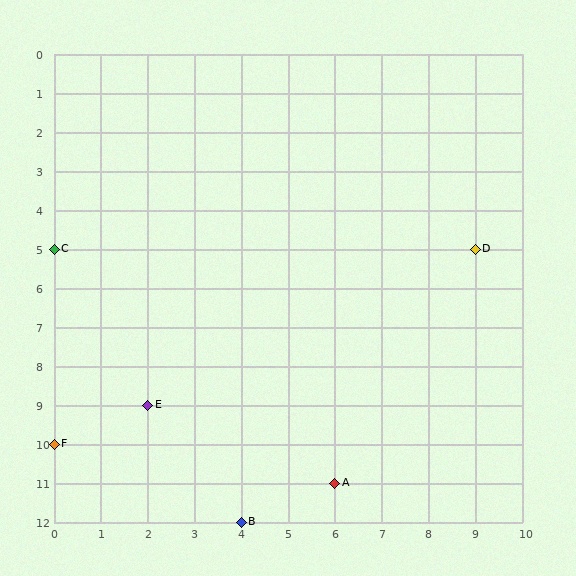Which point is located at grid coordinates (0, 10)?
Point F is at (0, 10).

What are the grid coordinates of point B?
Point B is at grid coordinates (4, 12).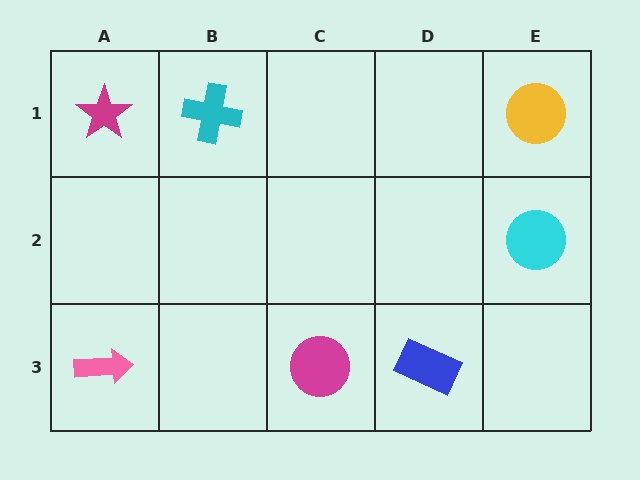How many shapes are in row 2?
1 shape.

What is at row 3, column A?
A pink arrow.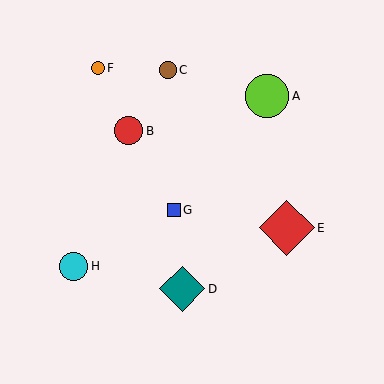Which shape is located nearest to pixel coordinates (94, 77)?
The orange circle (labeled F) at (98, 68) is nearest to that location.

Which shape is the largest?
The red diamond (labeled E) is the largest.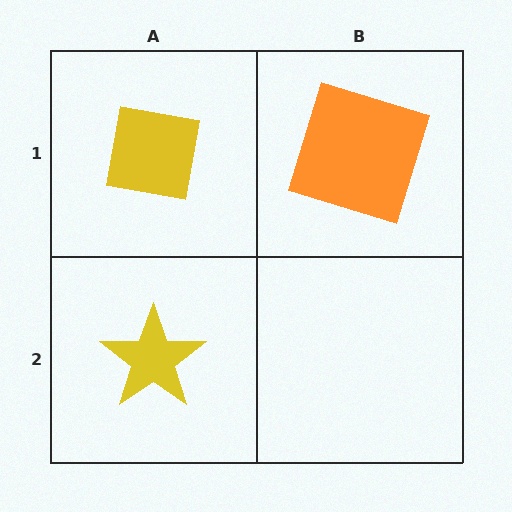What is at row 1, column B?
An orange square.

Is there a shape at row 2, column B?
No, that cell is empty.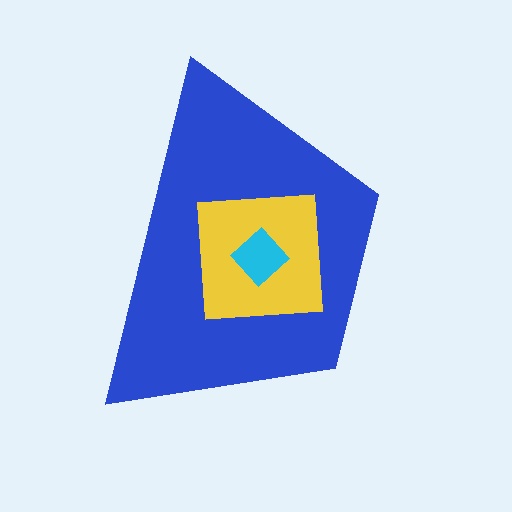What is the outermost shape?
The blue trapezoid.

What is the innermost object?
The cyan diamond.